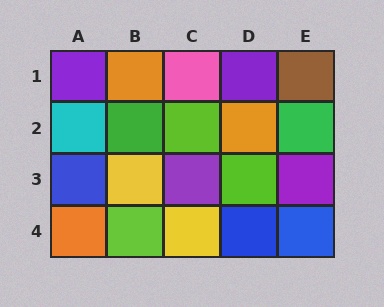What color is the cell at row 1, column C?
Pink.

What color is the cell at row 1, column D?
Purple.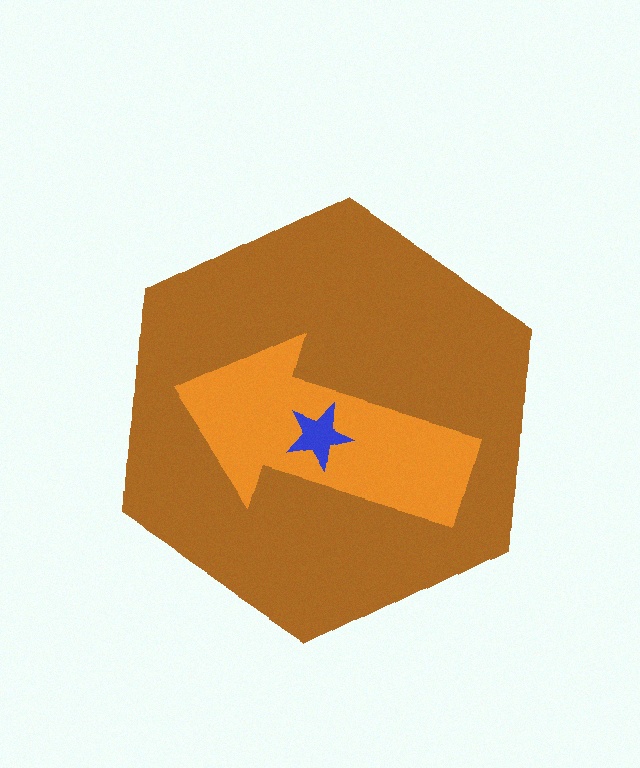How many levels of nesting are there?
3.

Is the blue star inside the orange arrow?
Yes.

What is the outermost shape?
The brown hexagon.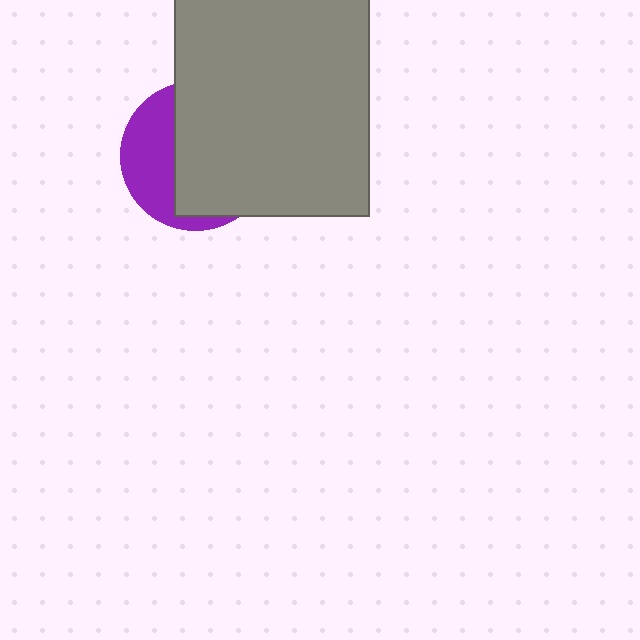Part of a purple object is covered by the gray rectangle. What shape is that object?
It is a circle.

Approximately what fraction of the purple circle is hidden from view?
Roughly 65% of the purple circle is hidden behind the gray rectangle.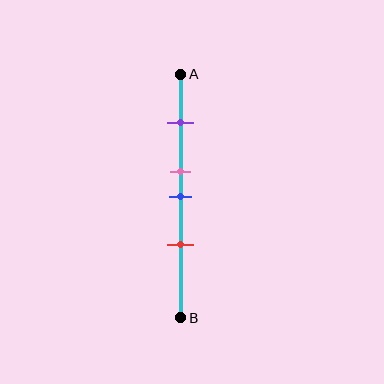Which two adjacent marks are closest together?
The pink and blue marks are the closest adjacent pair.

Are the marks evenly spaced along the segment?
No, the marks are not evenly spaced.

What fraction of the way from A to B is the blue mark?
The blue mark is approximately 50% (0.5) of the way from A to B.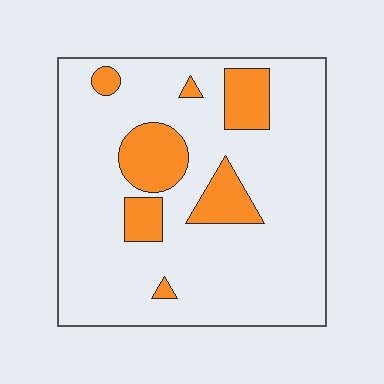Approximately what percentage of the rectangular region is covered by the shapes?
Approximately 15%.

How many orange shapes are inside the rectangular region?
7.